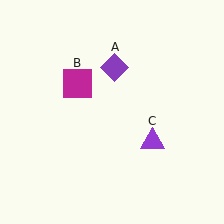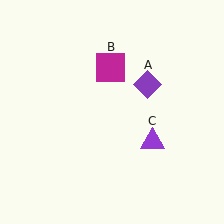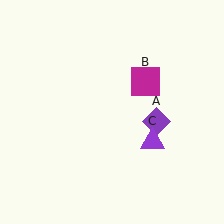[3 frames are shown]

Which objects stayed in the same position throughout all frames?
Purple triangle (object C) remained stationary.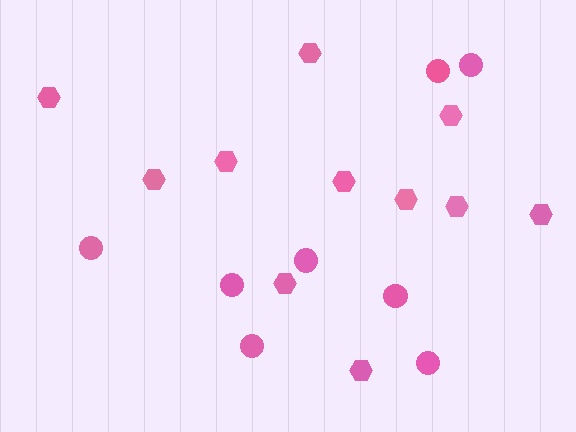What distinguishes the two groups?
There are 2 groups: one group of circles (8) and one group of hexagons (11).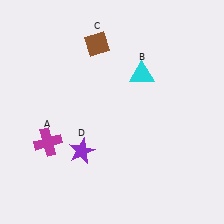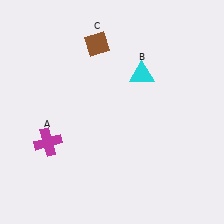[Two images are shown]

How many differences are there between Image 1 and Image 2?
There is 1 difference between the two images.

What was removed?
The purple star (D) was removed in Image 2.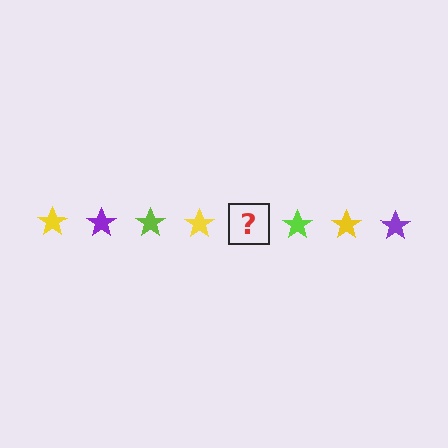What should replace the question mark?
The question mark should be replaced with a purple star.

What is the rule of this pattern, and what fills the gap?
The rule is that the pattern cycles through yellow, purple, lime stars. The gap should be filled with a purple star.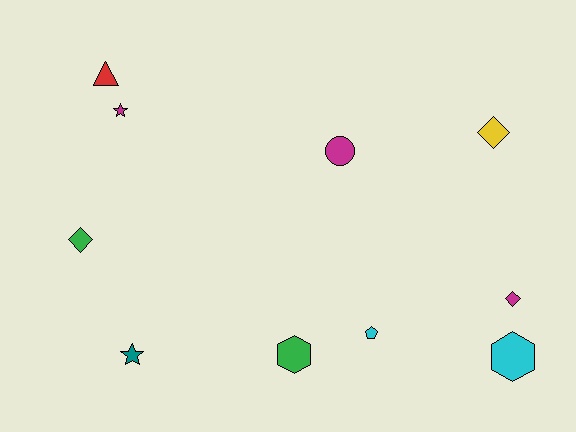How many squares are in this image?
There are no squares.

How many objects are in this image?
There are 10 objects.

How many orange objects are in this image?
There are no orange objects.